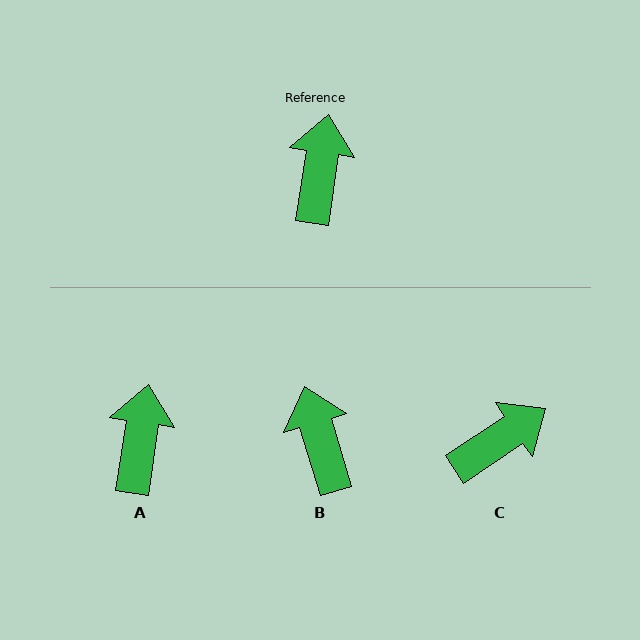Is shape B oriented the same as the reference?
No, it is off by about 25 degrees.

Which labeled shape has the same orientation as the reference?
A.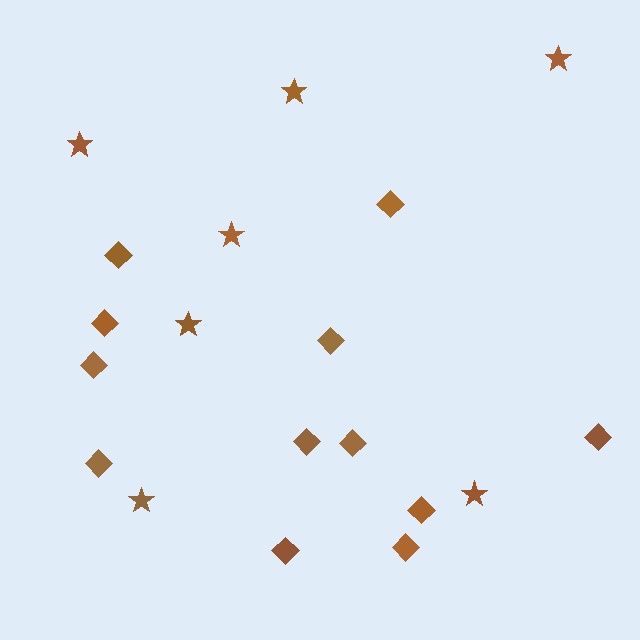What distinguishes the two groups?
There are 2 groups: one group of diamonds (12) and one group of stars (7).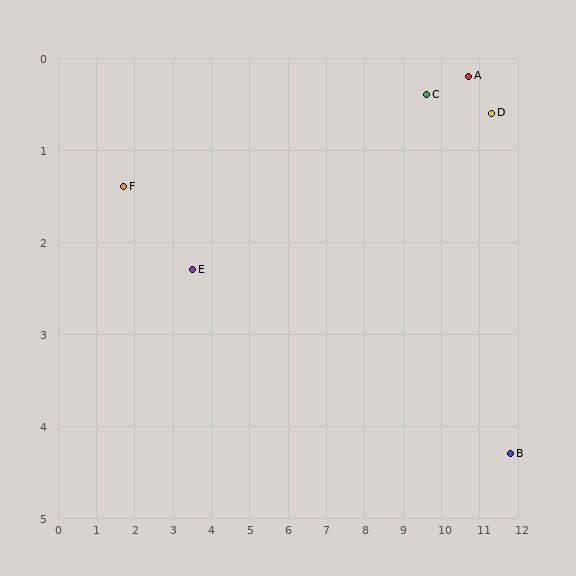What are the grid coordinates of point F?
Point F is at approximately (1.7, 1.4).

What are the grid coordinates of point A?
Point A is at approximately (10.7, 0.2).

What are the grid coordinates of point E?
Point E is at approximately (3.5, 2.3).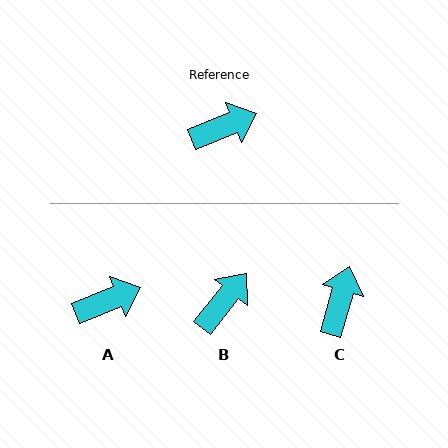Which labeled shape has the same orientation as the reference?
A.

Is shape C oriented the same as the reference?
No, it is off by about 53 degrees.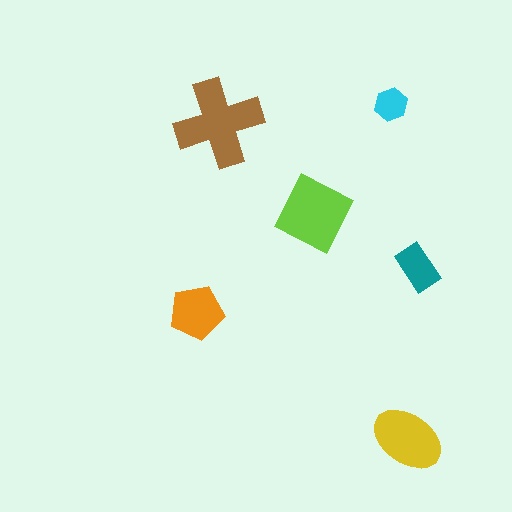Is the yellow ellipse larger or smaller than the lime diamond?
Smaller.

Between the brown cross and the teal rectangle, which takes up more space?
The brown cross.